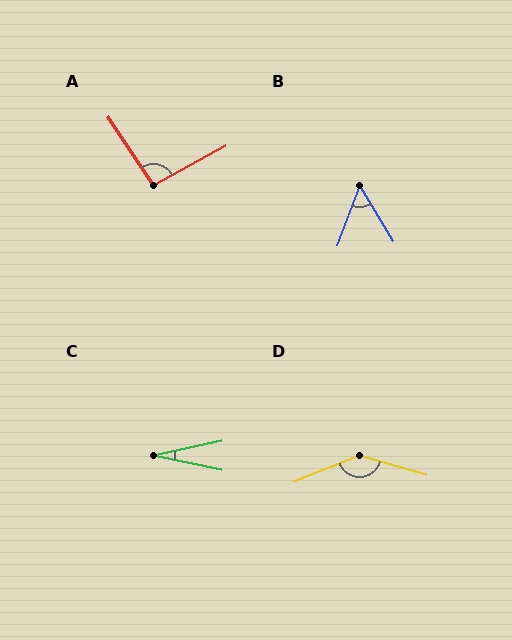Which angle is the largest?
D, at approximately 142 degrees.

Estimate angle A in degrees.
Approximately 95 degrees.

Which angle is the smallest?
C, at approximately 24 degrees.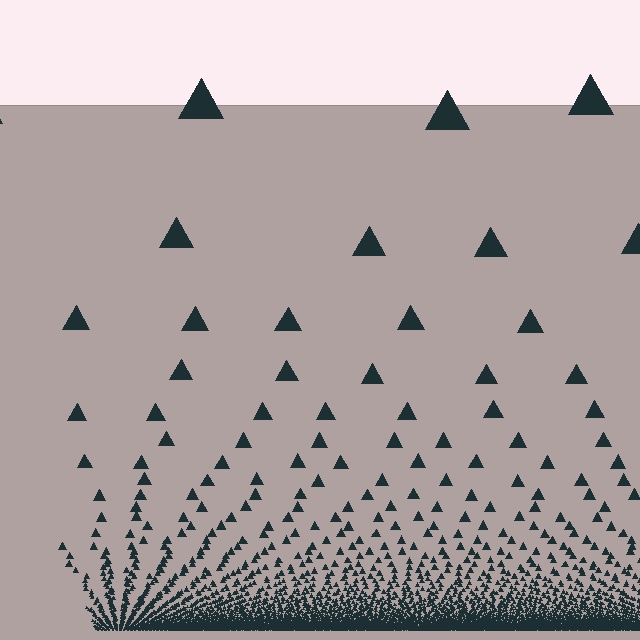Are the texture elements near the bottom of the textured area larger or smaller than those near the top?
Smaller. The gradient is inverted — elements near the bottom are smaller and denser.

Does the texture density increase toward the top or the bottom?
Density increases toward the bottom.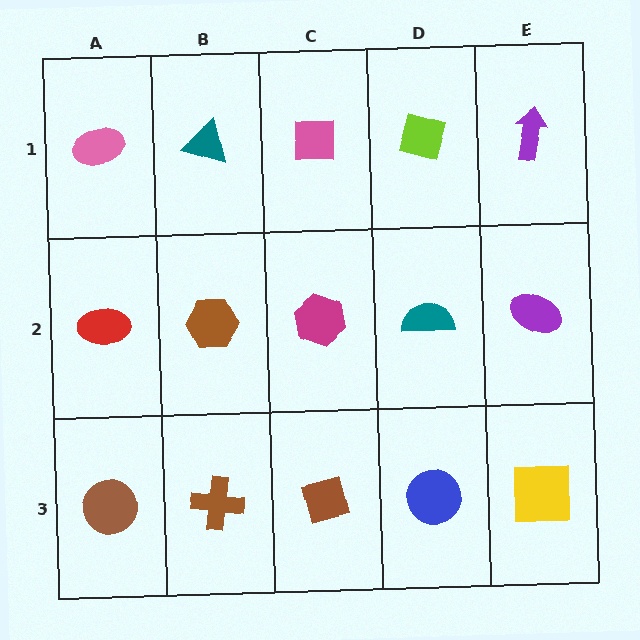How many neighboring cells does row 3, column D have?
3.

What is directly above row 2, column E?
A purple arrow.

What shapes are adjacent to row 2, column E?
A purple arrow (row 1, column E), a yellow square (row 3, column E), a teal semicircle (row 2, column D).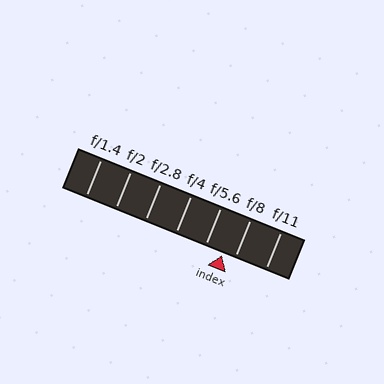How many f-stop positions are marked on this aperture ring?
There are 7 f-stop positions marked.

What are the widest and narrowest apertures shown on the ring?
The widest aperture shown is f/1.4 and the narrowest is f/11.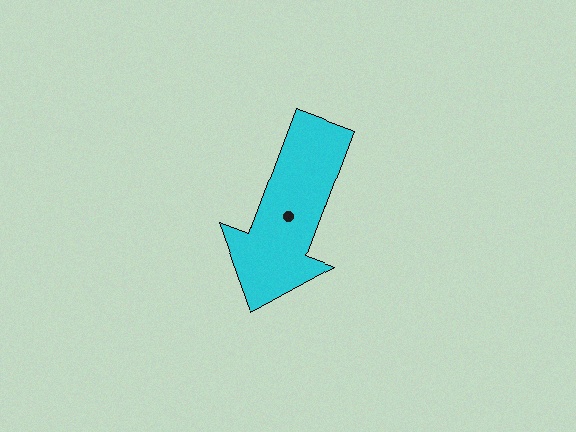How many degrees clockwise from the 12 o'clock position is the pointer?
Approximately 201 degrees.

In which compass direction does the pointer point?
South.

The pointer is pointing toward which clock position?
Roughly 7 o'clock.